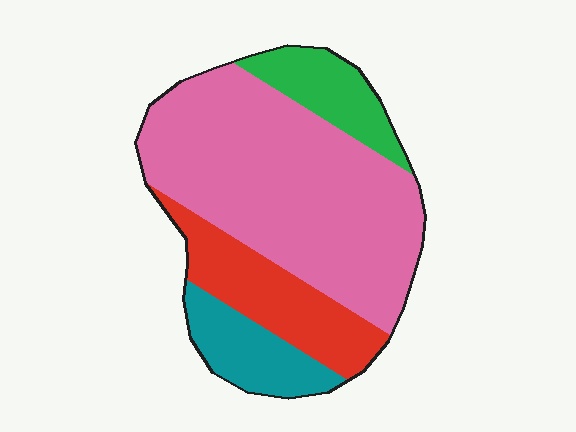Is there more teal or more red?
Red.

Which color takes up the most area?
Pink, at roughly 60%.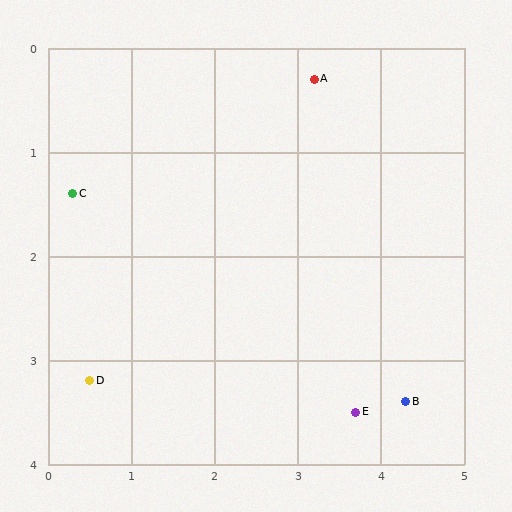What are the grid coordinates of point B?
Point B is at approximately (4.3, 3.4).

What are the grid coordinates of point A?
Point A is at approximately (3.2, 0.3).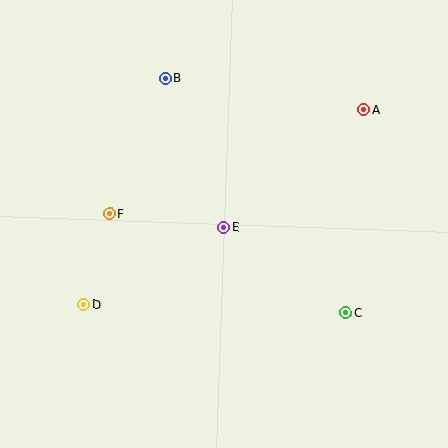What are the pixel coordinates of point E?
Point E is at (223, 227).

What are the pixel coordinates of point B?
Point B is at (165, 78).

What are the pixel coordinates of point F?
Point F is at (110, 214).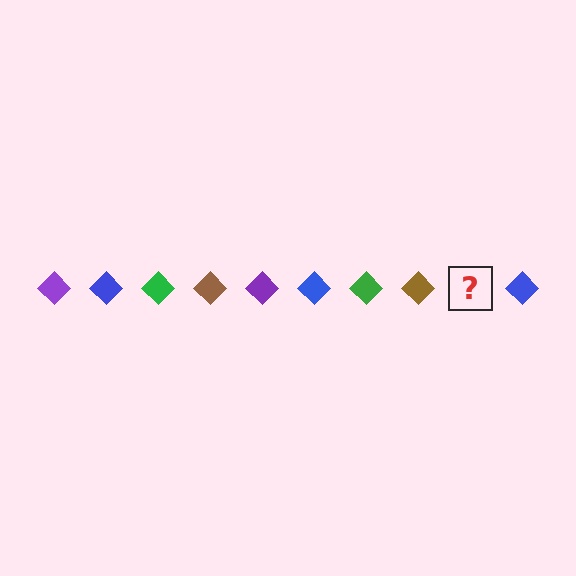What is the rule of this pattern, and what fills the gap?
The rule is that the pattern cycles through purple, blue, green, brown diamonds. The gap should be filled with a purple diamond.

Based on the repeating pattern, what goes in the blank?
The blank should be a purple diamond.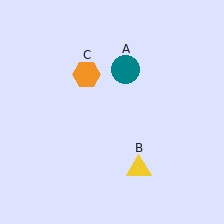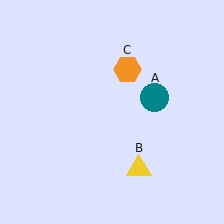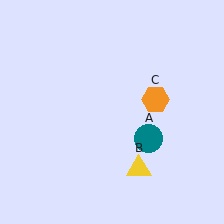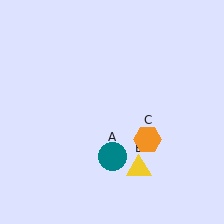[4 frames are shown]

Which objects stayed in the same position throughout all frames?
Yellow triangle (object B) remained stationary.